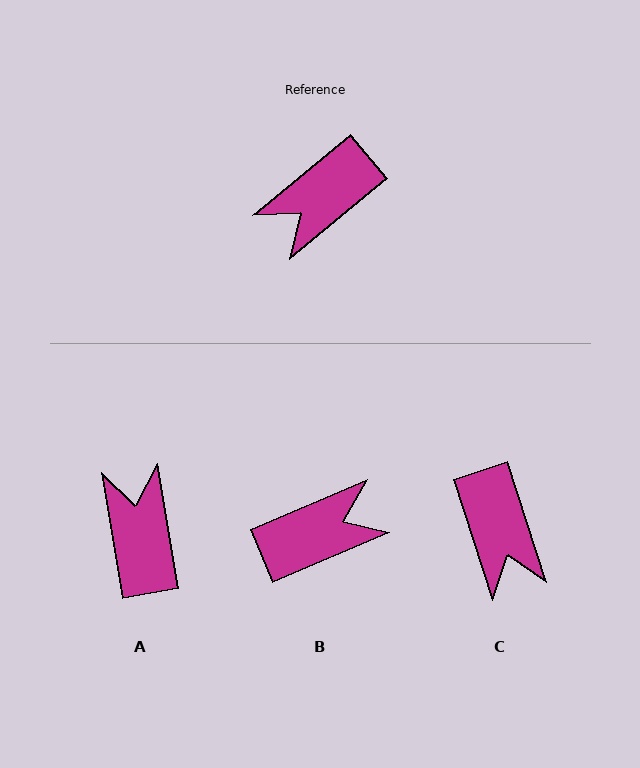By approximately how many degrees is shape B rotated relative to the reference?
Approximately 163 degrees counter-clockwise.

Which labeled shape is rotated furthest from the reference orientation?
B, about 163 degrees away.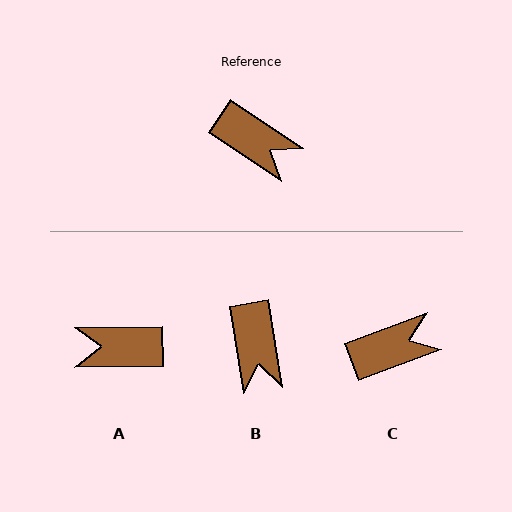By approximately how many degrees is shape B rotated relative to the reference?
Approximately 47 degrees clockwise.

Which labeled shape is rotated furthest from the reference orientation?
A, about 146 degrees away.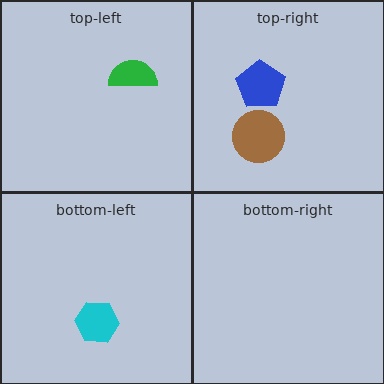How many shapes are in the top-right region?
2.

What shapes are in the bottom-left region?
The cyan hexagon.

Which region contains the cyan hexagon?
The bottom-left region.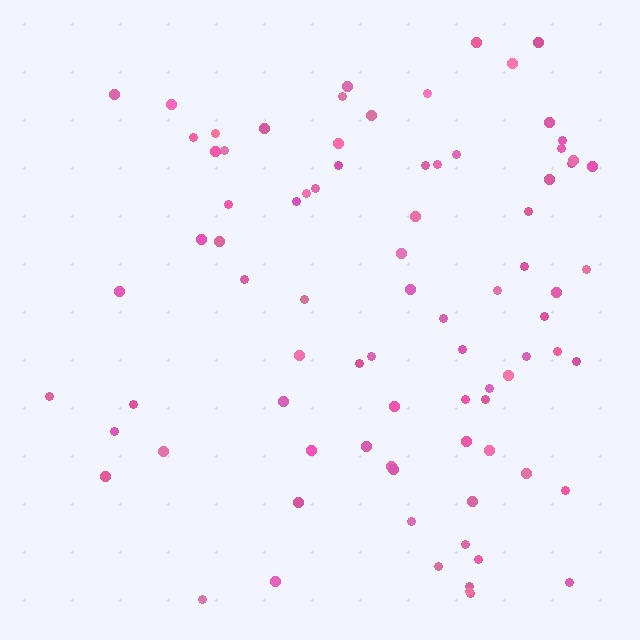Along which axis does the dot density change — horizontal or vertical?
Horizontal.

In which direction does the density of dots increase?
From left to right, with the right side densest.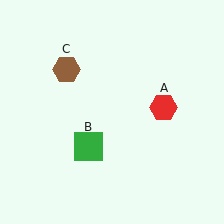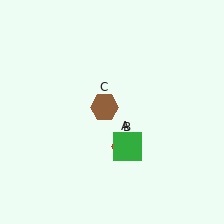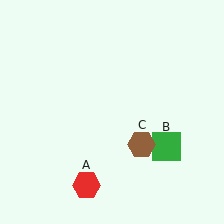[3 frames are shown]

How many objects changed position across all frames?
3 objects changed position: red hexagon (object A), green square (object B), brown hexagon (object C).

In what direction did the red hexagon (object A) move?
The red hexagon (object A) moved down and to the left.